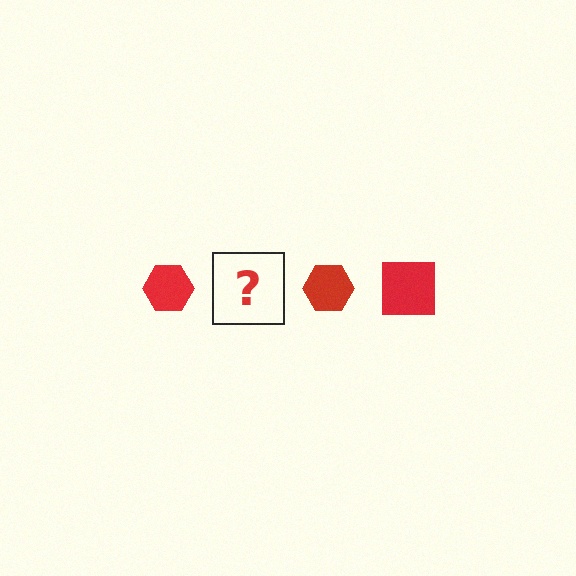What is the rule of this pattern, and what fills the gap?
The rule is that the pattern cycles through hexagon, square shapes in red. The gap should be filled with a red square.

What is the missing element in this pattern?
The missing element is a red square.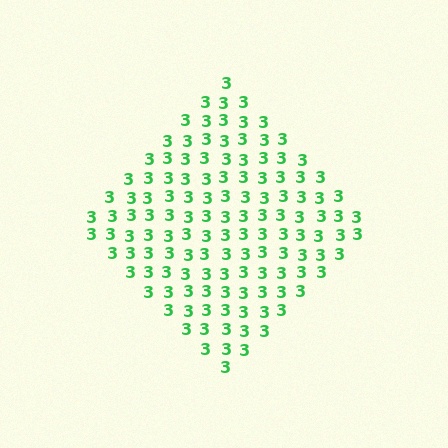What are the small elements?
The small elements are digit 3's.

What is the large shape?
The large shape is a diamond.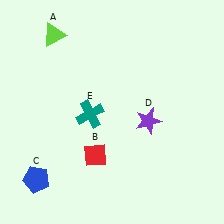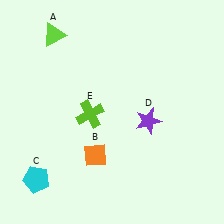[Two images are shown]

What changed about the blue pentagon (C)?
In Image 1, C is blue. In Image 2, it changed to cyan.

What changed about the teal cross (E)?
In Image 1, E is teal. In Image 2, it changed to lime.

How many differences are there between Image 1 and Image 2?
There are 3 differences between the two images.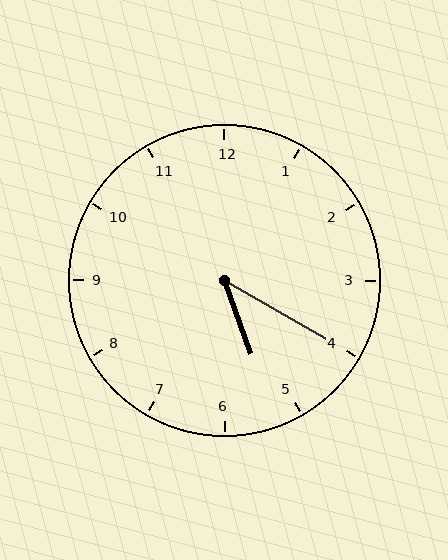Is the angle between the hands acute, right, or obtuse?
It is acute.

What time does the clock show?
5:20.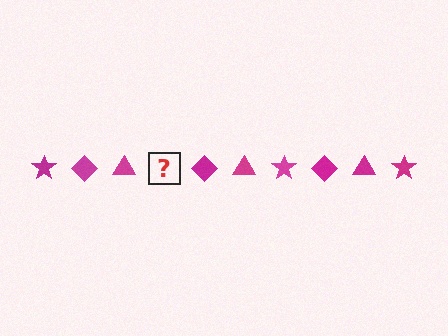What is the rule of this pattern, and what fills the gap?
The rule is that the pattern cycles through star, diamond, triangle shapes in magenta. The gap should be filled with a magenta star.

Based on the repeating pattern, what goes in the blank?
The blank should be a magenta star.